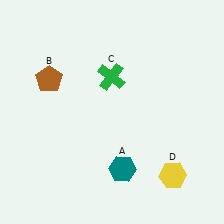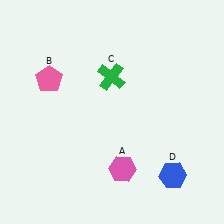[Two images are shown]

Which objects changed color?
A changed from teal to pink. B changed from brown to pink. D changed from yellow to blue.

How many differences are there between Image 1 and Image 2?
There are 3 differences between the two images.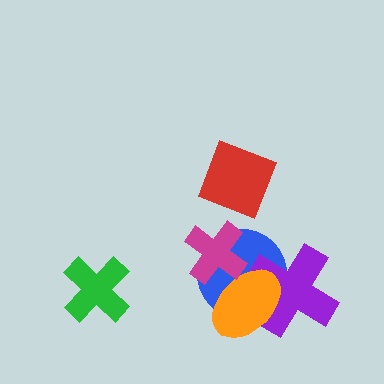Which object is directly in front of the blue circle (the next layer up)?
The purple cross is directly in front of the blue circle.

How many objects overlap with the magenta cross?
2 objects overlap with the magenta cross.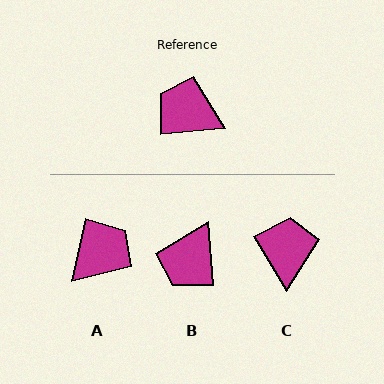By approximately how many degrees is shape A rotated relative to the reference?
Approximately 108 degrees clockwise.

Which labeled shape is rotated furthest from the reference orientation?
A, about 108 degrees away.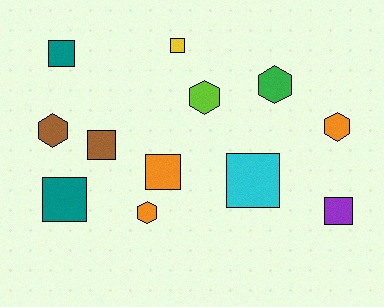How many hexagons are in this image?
There are 5 hexagons.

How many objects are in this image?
There are 12 objects.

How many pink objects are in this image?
There are no pink objects.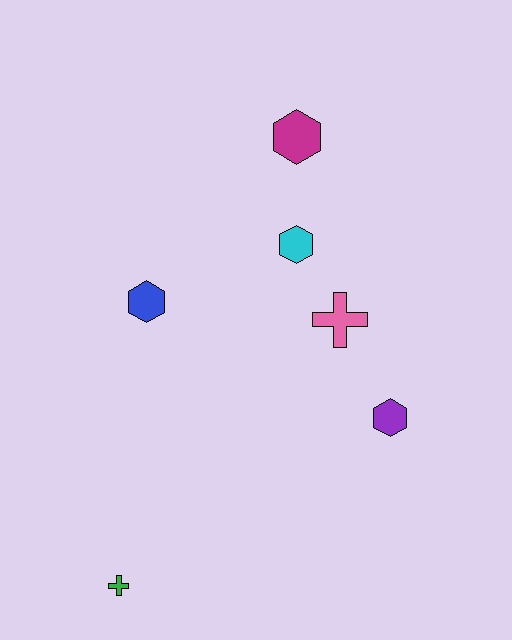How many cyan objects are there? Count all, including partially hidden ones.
There is 1 cyan object.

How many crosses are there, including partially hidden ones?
There are 2 crosses.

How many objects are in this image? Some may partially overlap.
There are 6 objects.